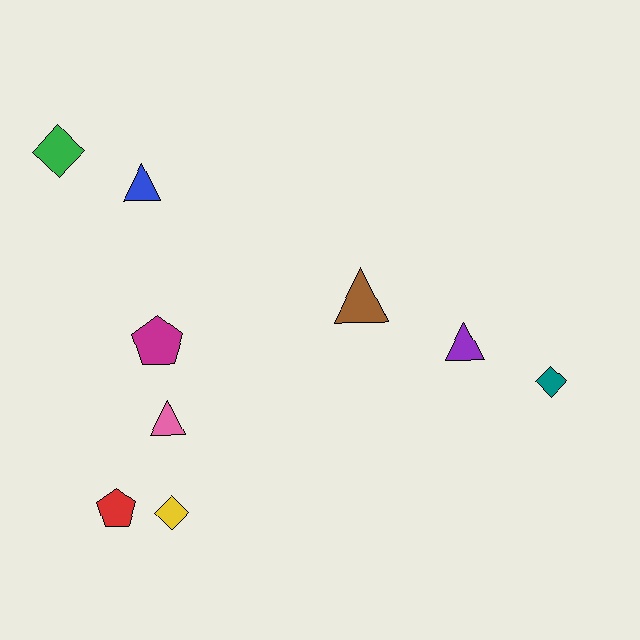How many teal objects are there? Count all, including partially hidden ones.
There is 1 teal object.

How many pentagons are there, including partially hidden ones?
There are 2 pentagons.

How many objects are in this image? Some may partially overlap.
There are 9 objects.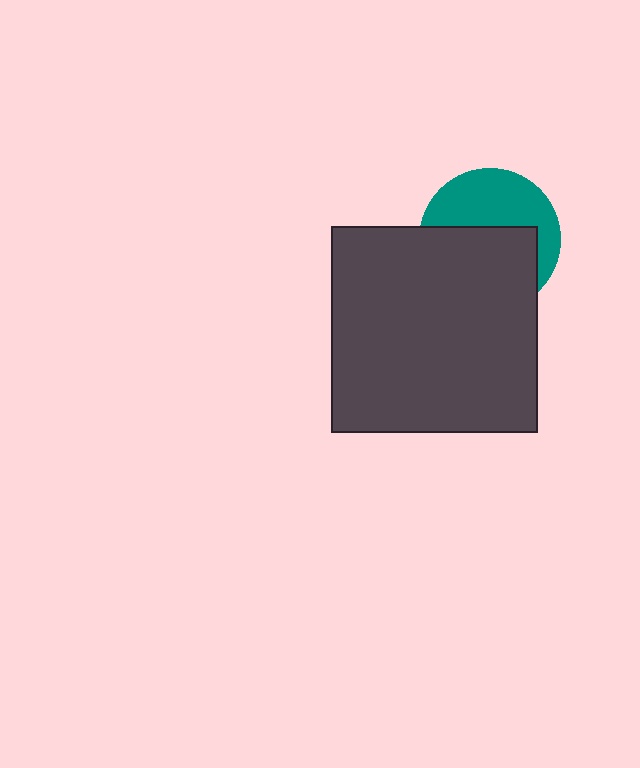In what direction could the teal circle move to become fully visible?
The teal circle could move up. That would shift it out from behind the dark gray square entirely.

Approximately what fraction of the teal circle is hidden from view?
Roughly 55% of the teal circle is hidden behind the dark gray square.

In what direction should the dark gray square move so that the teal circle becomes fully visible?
The dark gray square should move down. That is the shortest direction to clear the overlap and leave the teal circle fully visible.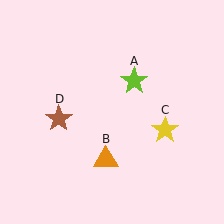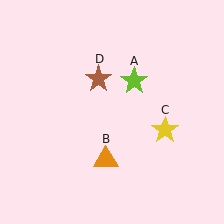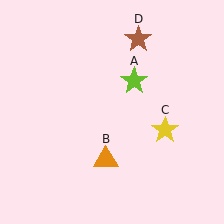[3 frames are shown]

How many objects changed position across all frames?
1 object changed position: brown star (object D).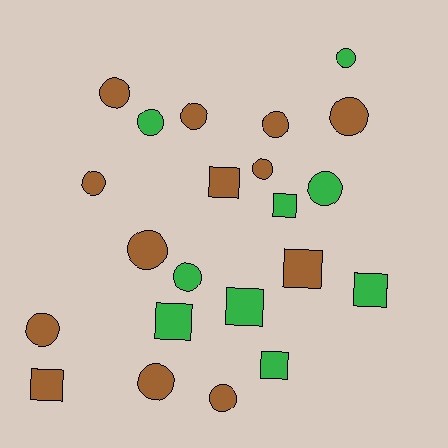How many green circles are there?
There are 4 green circles.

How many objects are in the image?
There are 22 objects.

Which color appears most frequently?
Brown, with 13 objects.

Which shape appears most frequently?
Circle, with 14 objects.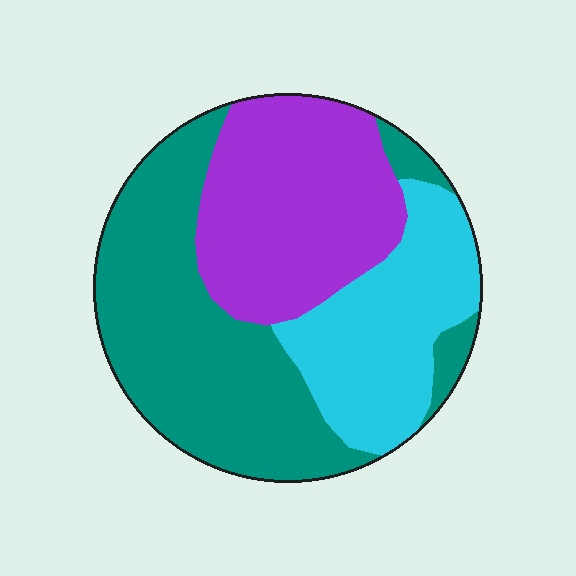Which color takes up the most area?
Teal, at roughly 45%.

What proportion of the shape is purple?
Purple covers roughly 30% of the shape.